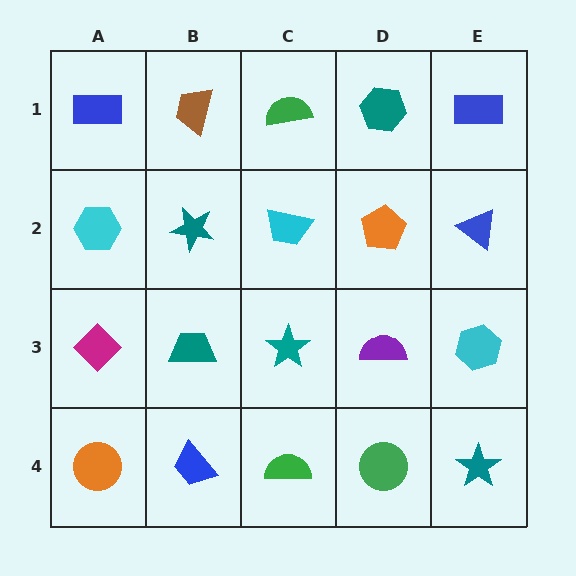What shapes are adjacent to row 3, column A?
A cyan hexagon (row 2, column A), an orange circle (row 4, column A), a teal trapezoid (row 3, column B).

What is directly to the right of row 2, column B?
A cyan trapezoid.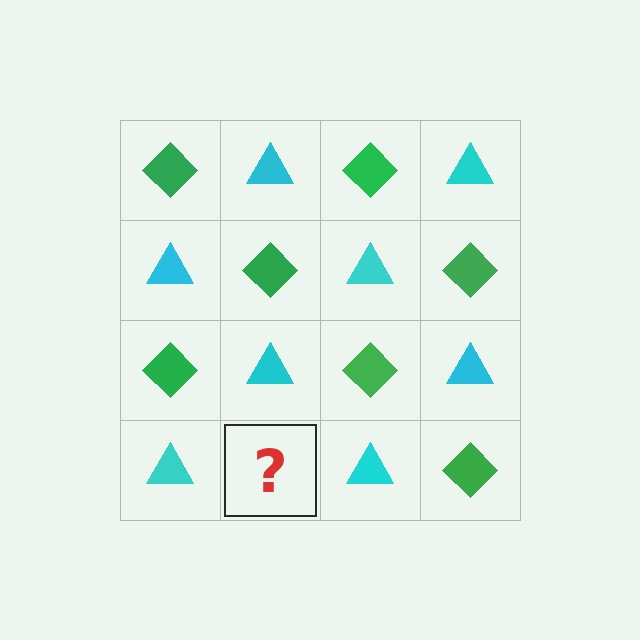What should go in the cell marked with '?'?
The missing cell should contain a green diamond.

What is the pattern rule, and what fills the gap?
The rule is that it alternates green diamond and cyan triangle in a checkerboard pattern. The gap should be filled with a green diamond.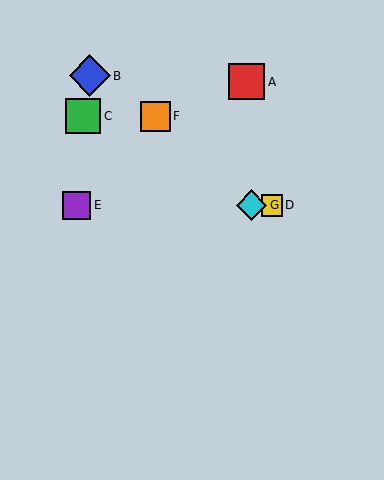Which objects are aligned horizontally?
Objects D, E, G are aligned horizontally.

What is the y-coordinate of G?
Object G is at y≈205.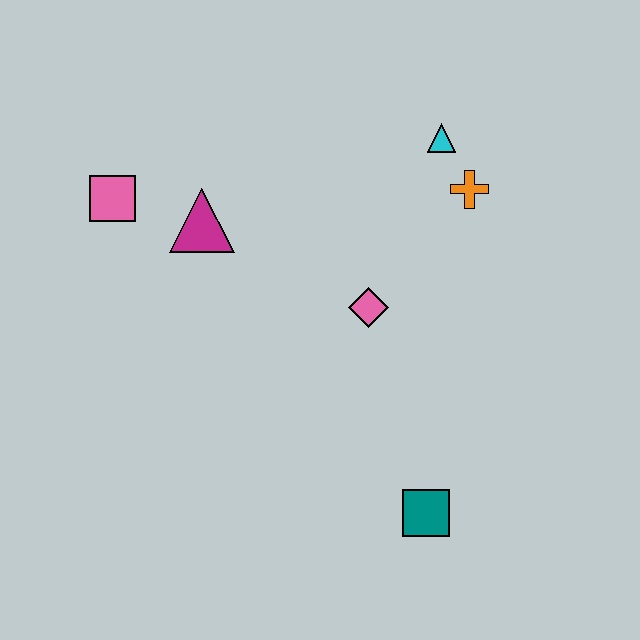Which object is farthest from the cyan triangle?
The teal square is farthest from the cyan triangle.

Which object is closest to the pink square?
The magenta triangle is closest to the pink square.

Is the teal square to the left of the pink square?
No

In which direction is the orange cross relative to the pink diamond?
The orange cross is above the pink diamond.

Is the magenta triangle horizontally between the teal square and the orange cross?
No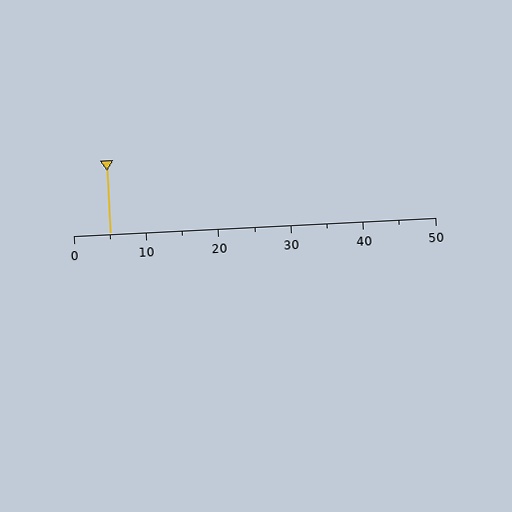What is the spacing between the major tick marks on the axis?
The major ticks are spaced 10 apart.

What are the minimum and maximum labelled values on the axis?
The axis runs from 0 to 50.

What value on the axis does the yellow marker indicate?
The marker indicates approximately 5.